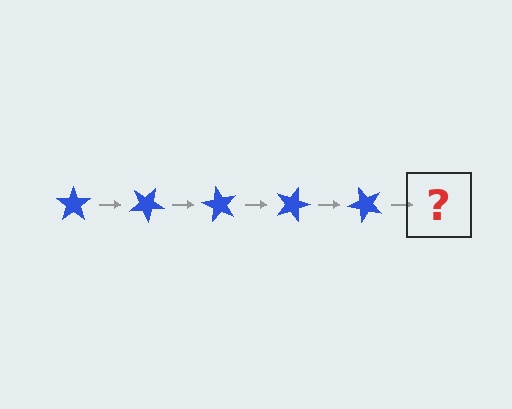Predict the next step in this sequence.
The next step is a blue star rotated 150 degrees.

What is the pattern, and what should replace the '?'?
The pattern is that the star rotates 30 degrees each step. The '?' should be a blue star rotated 150 degrees.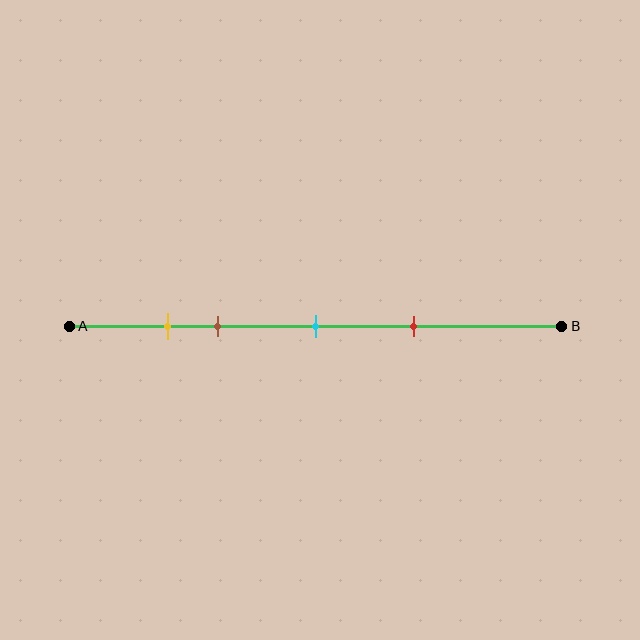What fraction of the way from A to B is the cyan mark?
The cyan mark is approximately 50% (0.5) of the way from A to B.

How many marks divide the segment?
There are 4 marks dividing the segment.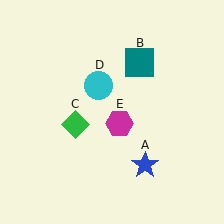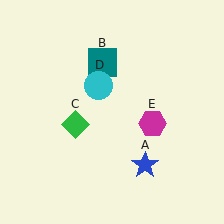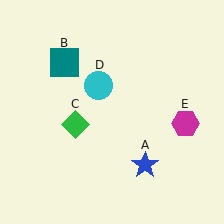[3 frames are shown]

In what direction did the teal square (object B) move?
The teal square (object B) moved left.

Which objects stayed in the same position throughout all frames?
Blue star (object A) and green diamond (object C) and cyan circle (object D) remained stationary.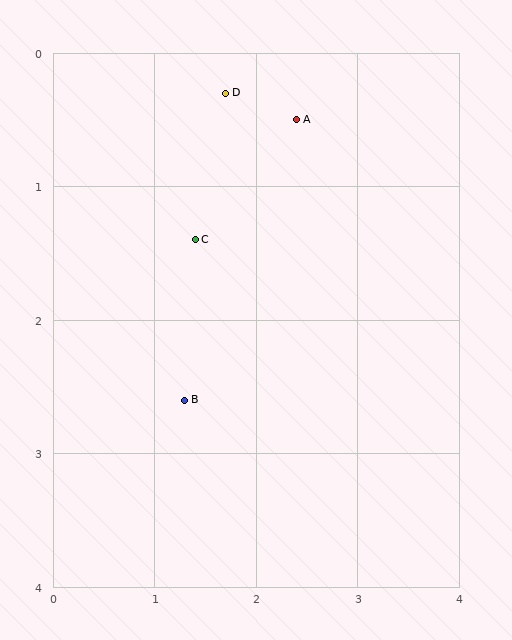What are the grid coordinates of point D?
Point D is at approximately (1.7, 0.3).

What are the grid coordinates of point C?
Point C is at approximately (1.4, 1.4).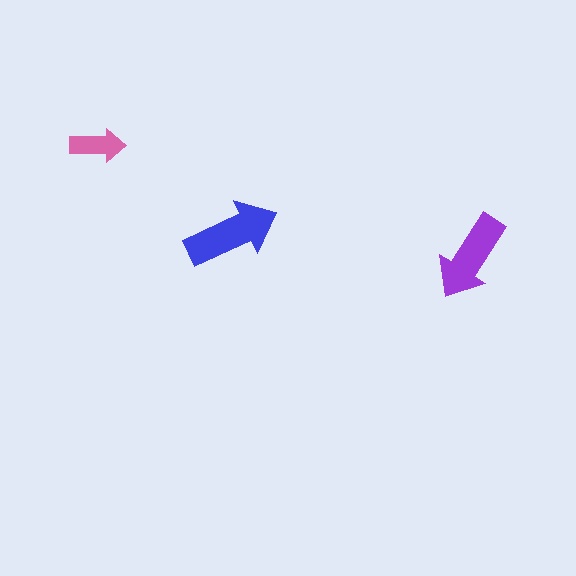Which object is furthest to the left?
The pink arrow is leftmost.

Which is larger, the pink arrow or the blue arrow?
The blue one.